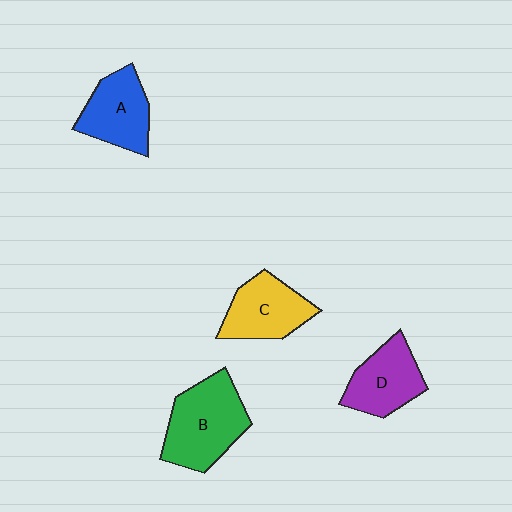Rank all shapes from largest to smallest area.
From largest to smallest: B (green), A (blue), C (yellow), D (purple).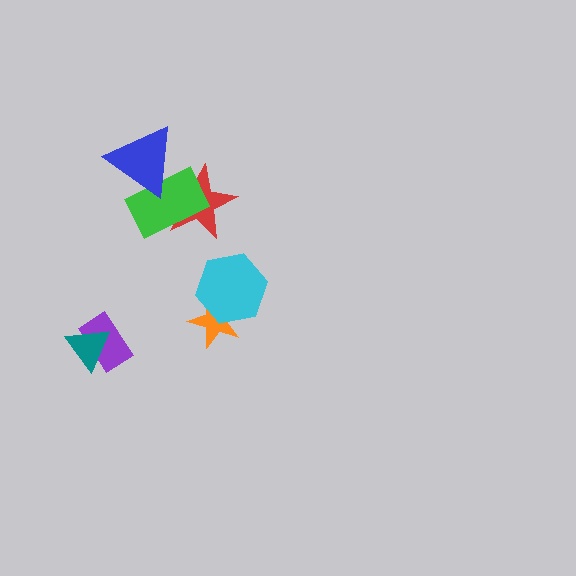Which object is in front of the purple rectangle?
The teal triangle is in front of the purple rectangle.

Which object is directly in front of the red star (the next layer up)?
The green rectangle is directly in front of the red star.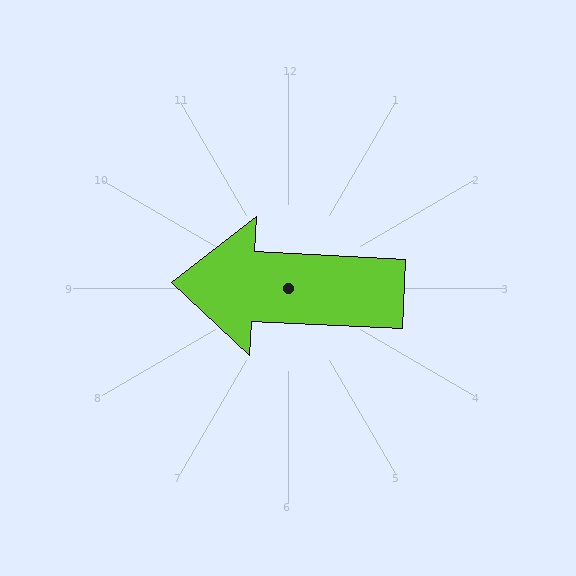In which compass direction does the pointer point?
West.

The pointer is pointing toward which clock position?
Roughly 9 o'clock.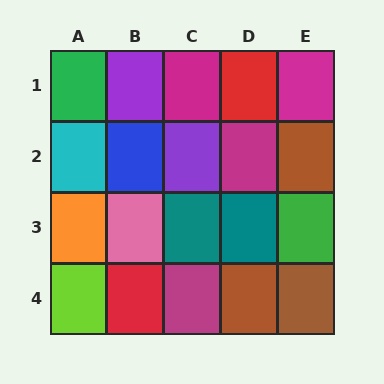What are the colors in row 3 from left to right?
Orange, pink, teal, teal, green.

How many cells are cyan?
1 cell is cyan.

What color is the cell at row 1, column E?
Magenta.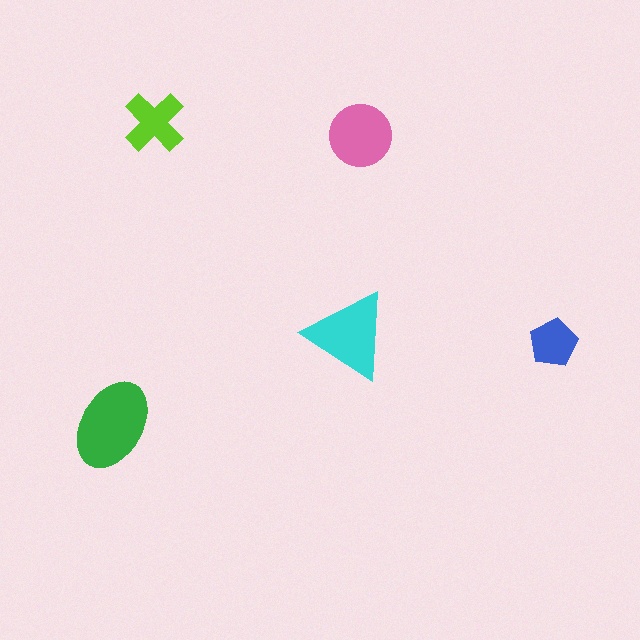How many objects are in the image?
There are 5 objects in the image.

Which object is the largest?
The green ellipse.